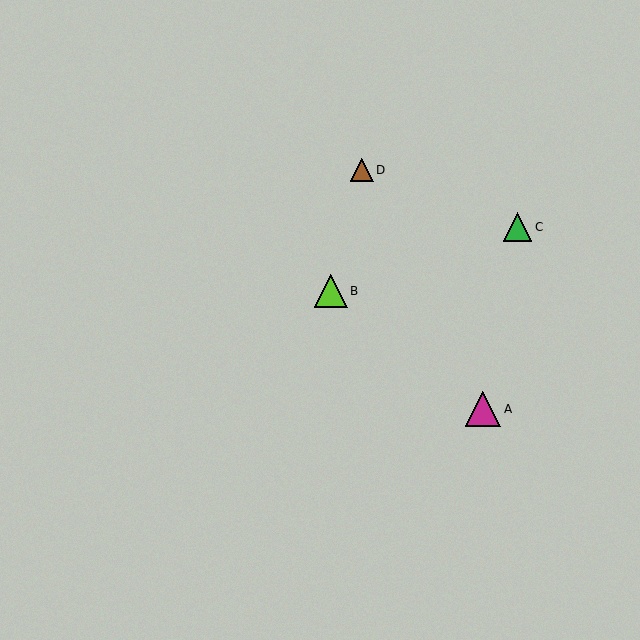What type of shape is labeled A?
Shape A is a magenta triangle.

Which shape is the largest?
The magenta triangle (labeled A) is the largest.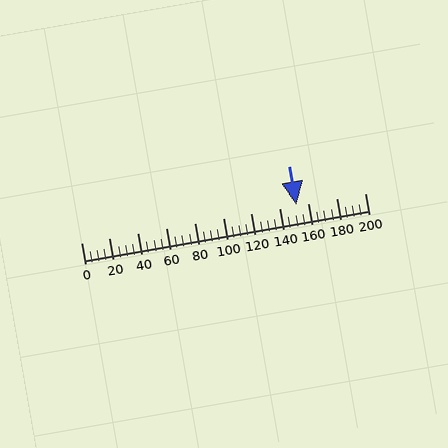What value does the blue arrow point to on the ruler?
The blue arrow points to approximately 152.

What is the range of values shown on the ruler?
The ruler shows values from 0 to 200.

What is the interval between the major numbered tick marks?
The major tick marks are spaced 20 units apart.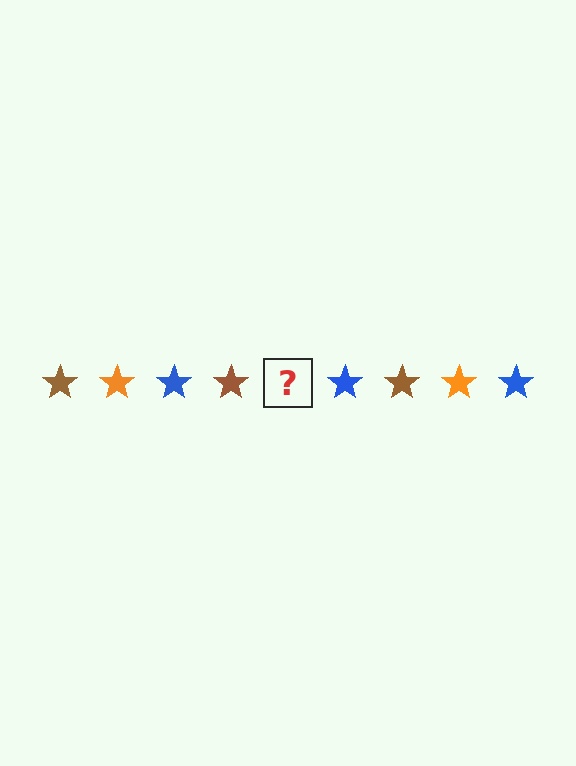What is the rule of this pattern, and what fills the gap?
The rule is that the pattern cycles through brown, orange, blue stars. The gap should be filled with an orange star.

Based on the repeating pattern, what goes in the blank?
The blank should be an orange star.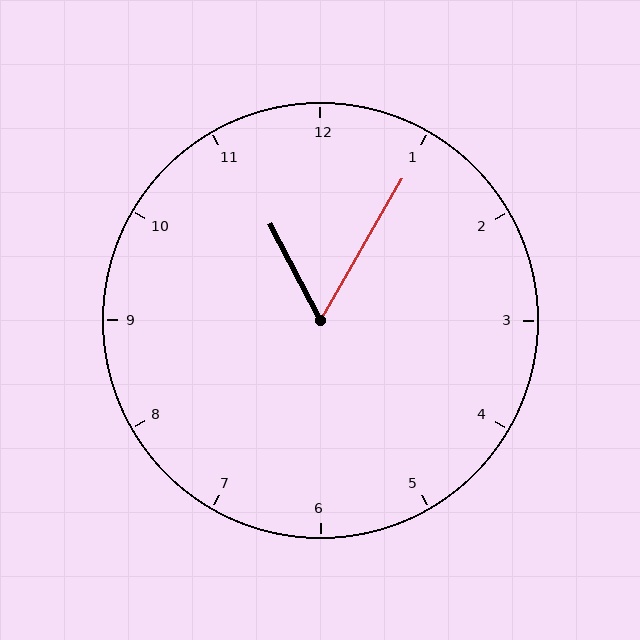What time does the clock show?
11:05.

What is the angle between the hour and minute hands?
Approximately 58 degrees.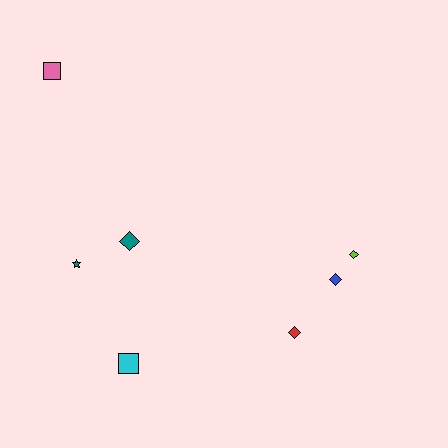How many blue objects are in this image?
There is 1 blue object.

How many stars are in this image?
There is 1 star.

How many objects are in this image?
There are 7 objects.